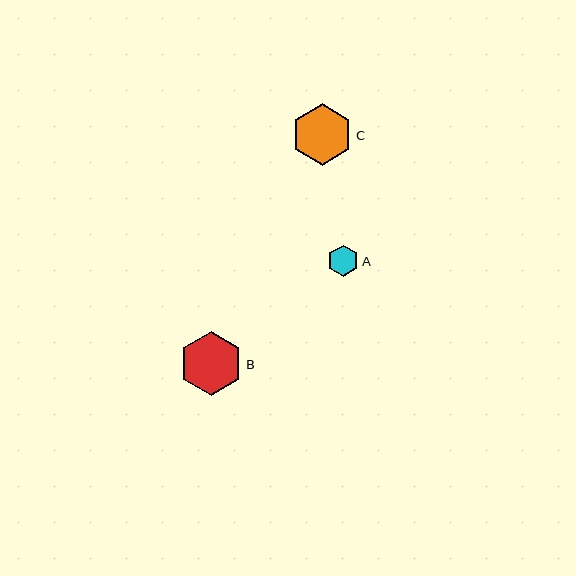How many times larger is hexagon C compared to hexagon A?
Hexagon C is approximately 2.0 times the size of hexagon A.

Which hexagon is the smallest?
Hexagon A is the smallest with a size of approximately 31 pixels.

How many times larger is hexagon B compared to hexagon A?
Hexagon B is approximately 2.0 times the size of hexagon A.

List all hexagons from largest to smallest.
From largest to smallest: B, C, A.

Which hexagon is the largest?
Hexagon B is the largest with a size of approximately 64 pixels.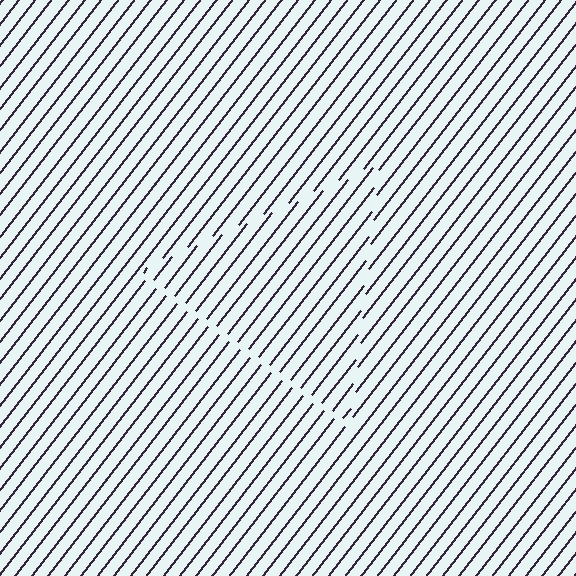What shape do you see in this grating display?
An illusory triangle. The interior of the shape contains the same grating, shifted by half a period — the contour is defined by the phase discontinuity where line-ends from the inner and outer gratings abut.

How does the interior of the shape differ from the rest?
The interior of the shape contains the same grating, shifted by half a period — the contour is defined by the phase discontinuity where line-ends from the inner and outer gratings abut.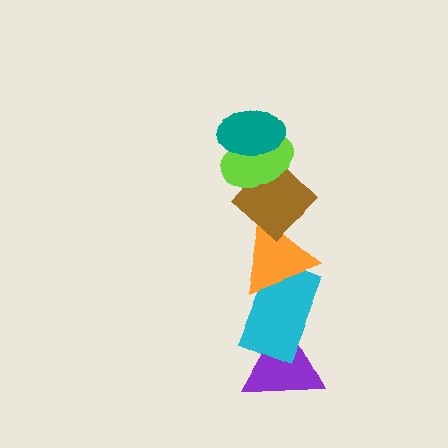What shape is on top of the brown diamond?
The lime ellipse is on top of the brown diamond.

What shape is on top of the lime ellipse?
The teal ellipse is on top of the lime ellipse.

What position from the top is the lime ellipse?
The lime ellipse is 2nd from the top.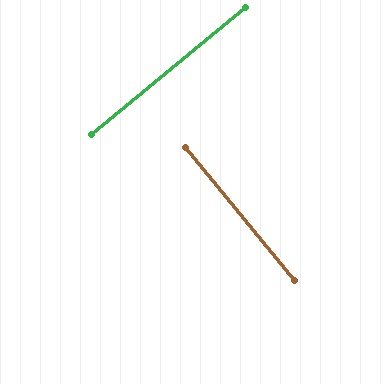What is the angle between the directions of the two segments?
Approximately 90 degrees.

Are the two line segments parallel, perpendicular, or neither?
Perpendicular — they meet at approximately 90°.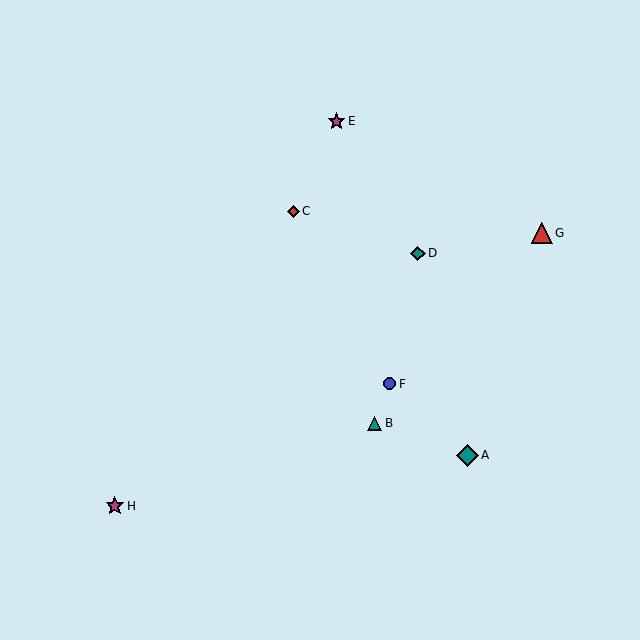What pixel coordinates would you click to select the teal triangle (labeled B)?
Click at (375, 423) to select the teal triangle B.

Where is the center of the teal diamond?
The center of the teal diamond is at (418, 253).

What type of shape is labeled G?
Shape G is a red triangle.